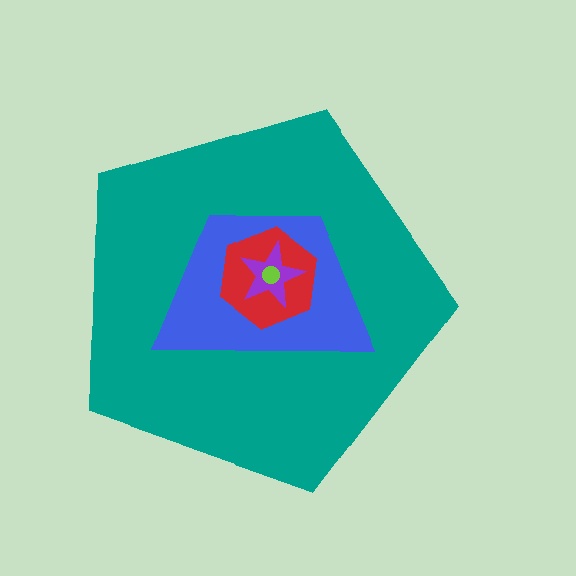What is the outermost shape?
The teal pentagon.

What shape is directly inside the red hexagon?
The purple star.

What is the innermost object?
The lime circle.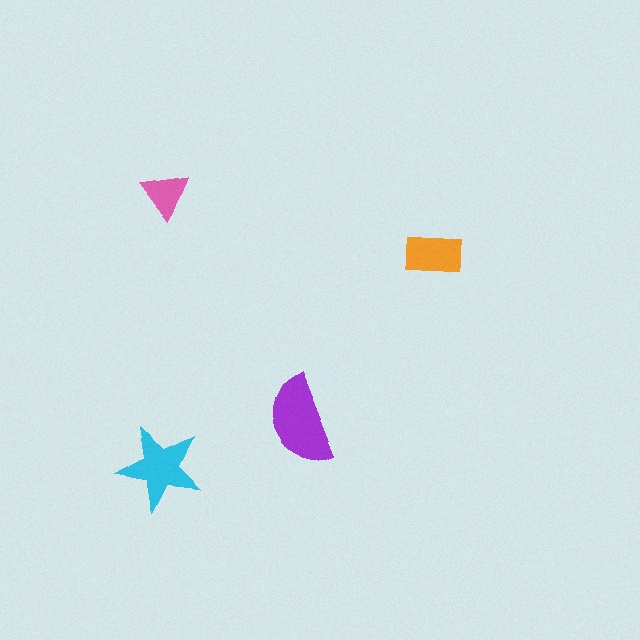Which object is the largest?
The purple semicircle.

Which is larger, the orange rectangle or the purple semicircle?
The purple semicircle.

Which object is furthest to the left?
The pink triangle is leftmost.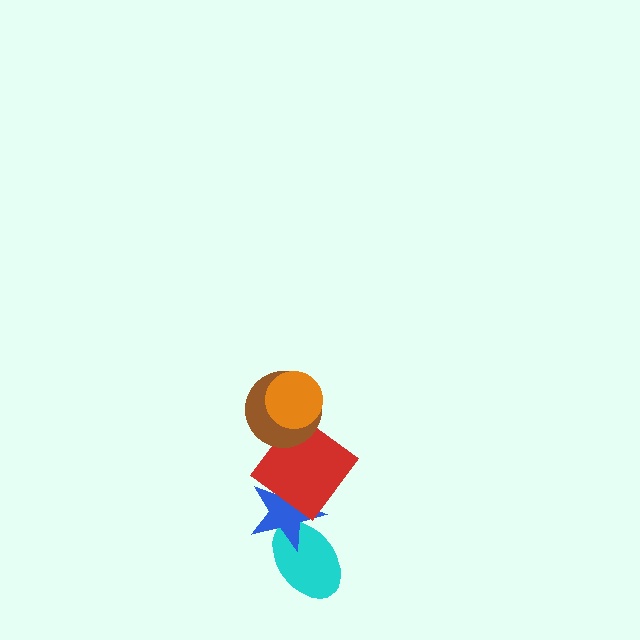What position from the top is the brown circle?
The brown circle is 2nd from the top.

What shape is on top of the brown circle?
The orange circle is on top of the brown circle.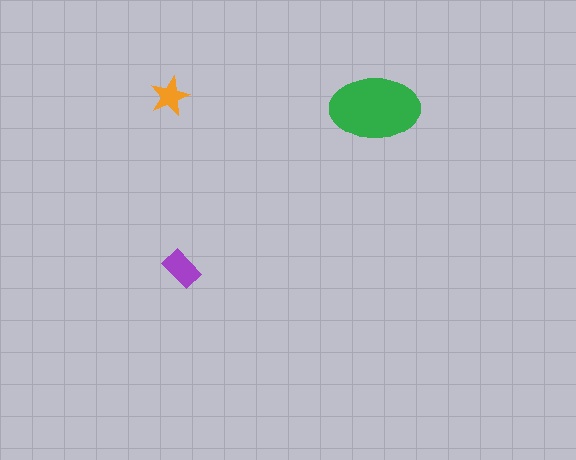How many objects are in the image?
There are 3 objects in the image.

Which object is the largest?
The green ellipse.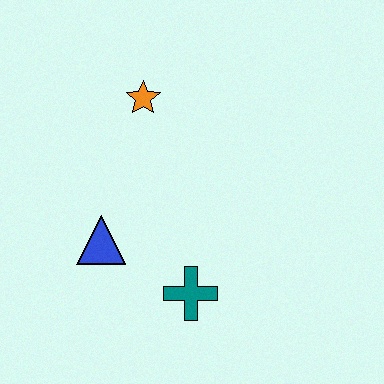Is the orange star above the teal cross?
Yes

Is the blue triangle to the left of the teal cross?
Yes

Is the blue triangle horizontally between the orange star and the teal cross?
No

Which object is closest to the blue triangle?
The teal cross is closest to the blue triangle.